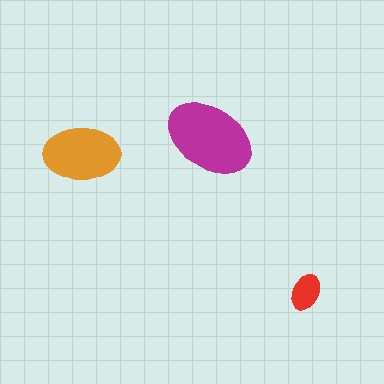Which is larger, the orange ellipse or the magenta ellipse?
The magenta one.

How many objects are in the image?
There are 3 objects in the image.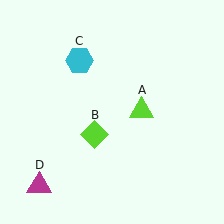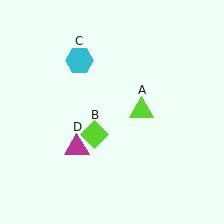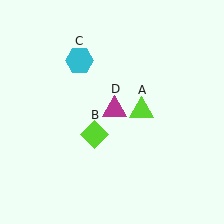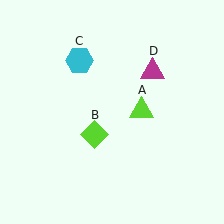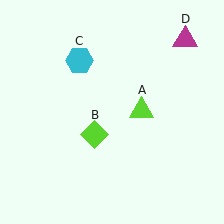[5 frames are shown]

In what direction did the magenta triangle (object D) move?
The magenta triangle (object D) moved up and to the right.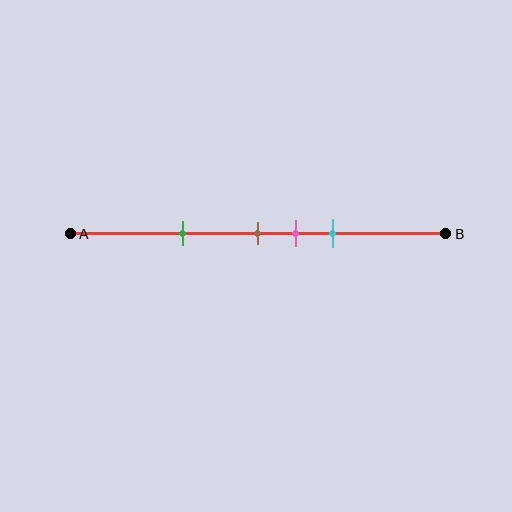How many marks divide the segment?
There are 4 marks dividing the segment.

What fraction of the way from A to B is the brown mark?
The brown mark is approximately 50% (0.5) of the way from A to B.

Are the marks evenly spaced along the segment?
No, the marks are not evenly spaced.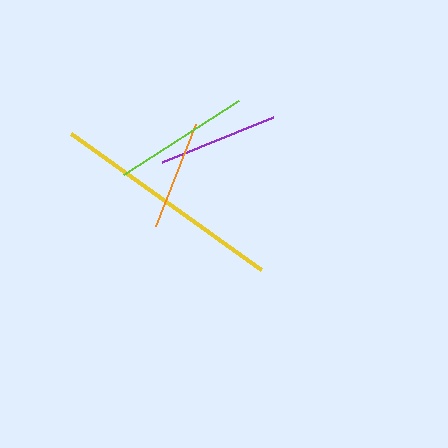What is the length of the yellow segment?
The yellow segment is approximately 233 pixels long.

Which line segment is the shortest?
The orange line is the shortest at approximately 110 pixels.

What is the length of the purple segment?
The purple segment is approximately 120 pixels long.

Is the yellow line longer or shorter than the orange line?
The yellow line is longer than the orange line.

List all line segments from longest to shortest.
From longest to shortest: yellow, lime, purple, orange.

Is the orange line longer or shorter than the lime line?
The lime line is longer than the orange line.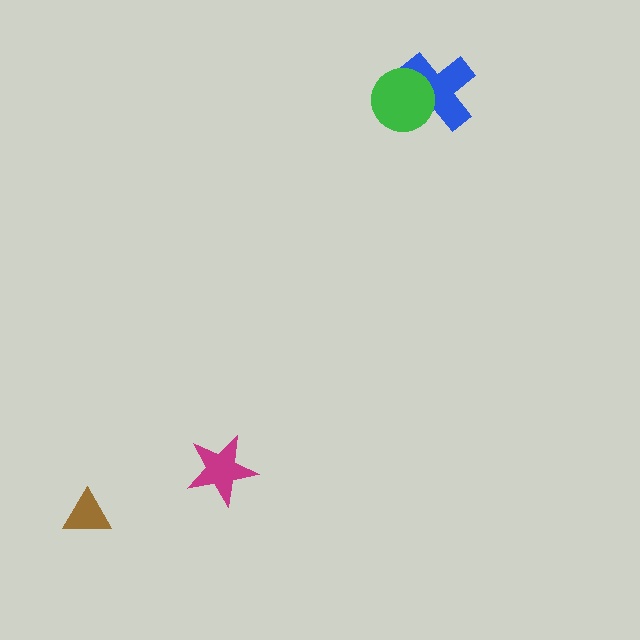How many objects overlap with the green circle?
1 object overlaps with the green circle.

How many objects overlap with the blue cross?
1 object overlaps with the blue cross.